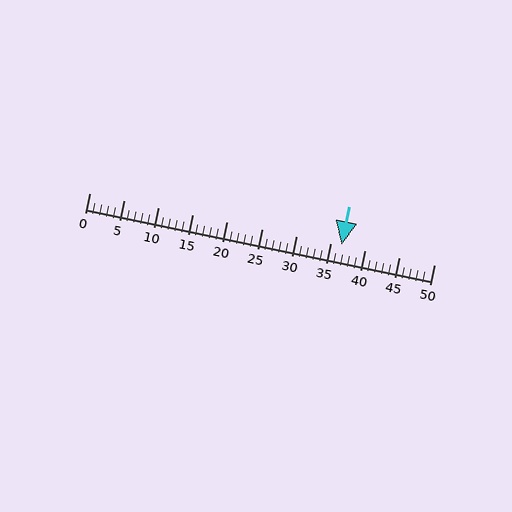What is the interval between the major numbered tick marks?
The major tick marks are spaced 5 units apart.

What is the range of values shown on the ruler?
The ruler shows values from 0 to 50.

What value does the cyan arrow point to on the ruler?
The cyan arrow points to approximately 37.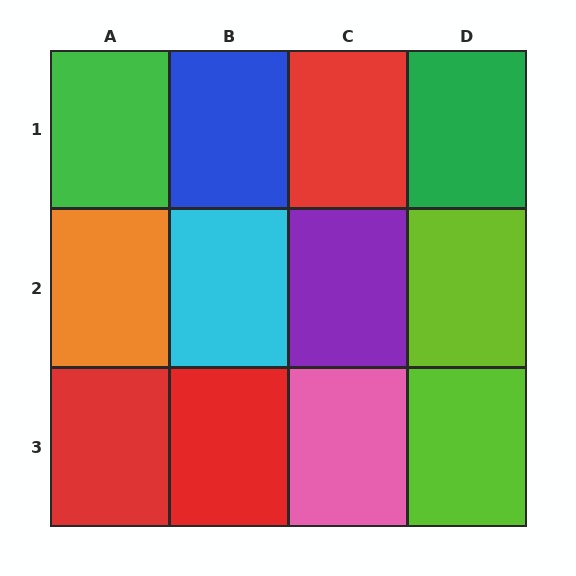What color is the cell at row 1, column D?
Green.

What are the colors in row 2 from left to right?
Orange, cyan, purple, lime.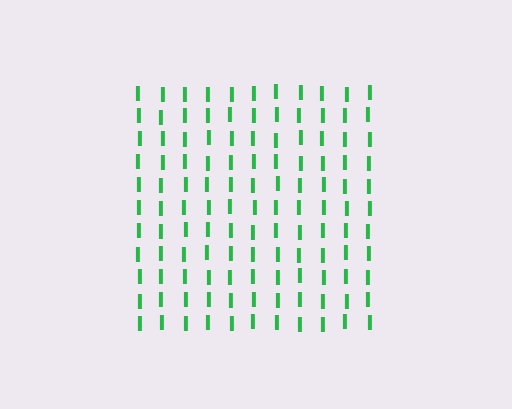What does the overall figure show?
The overall figure shows a square.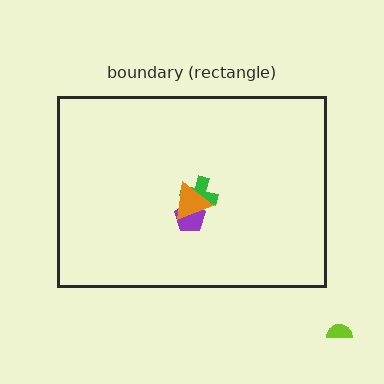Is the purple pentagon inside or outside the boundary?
Inside.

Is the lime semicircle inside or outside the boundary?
Outside.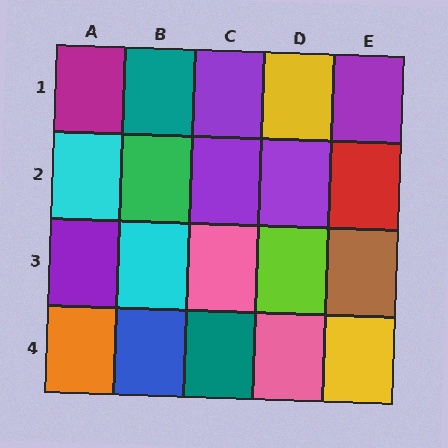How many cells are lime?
1 cell is lime.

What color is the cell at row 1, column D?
Yellow.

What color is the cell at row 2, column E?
Red.